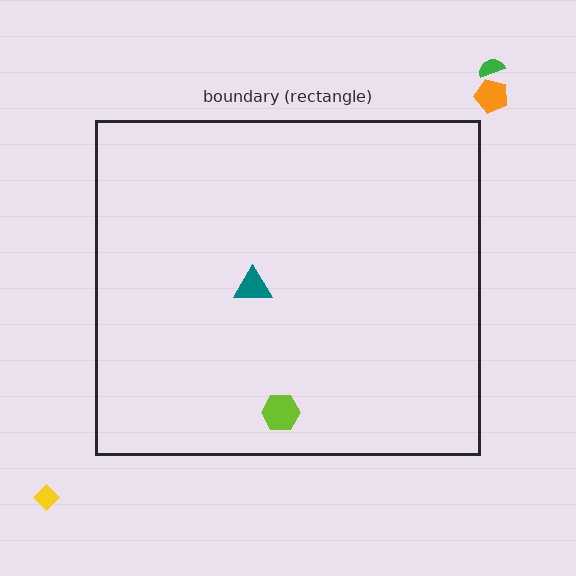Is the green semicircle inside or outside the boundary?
Outside.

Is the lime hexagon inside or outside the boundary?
Inside.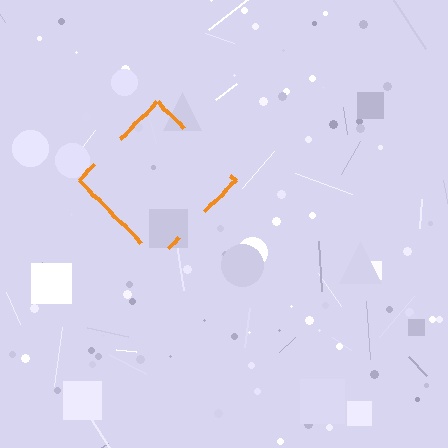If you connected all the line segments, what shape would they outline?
They would outline a diamond.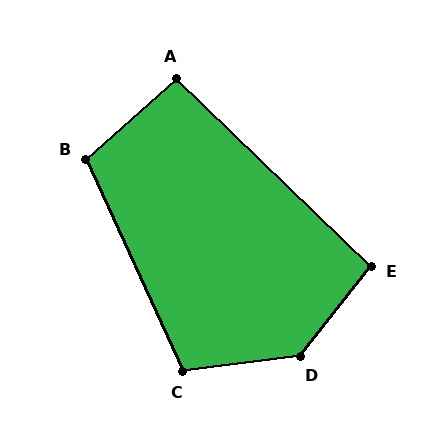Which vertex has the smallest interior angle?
A, at approximately 95 degrees.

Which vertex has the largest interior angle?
D, at approximately 135 degrees.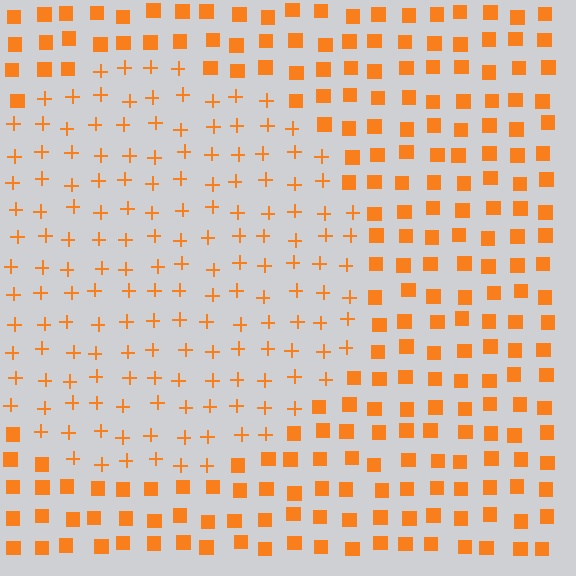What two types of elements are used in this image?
The image uses plus signs inside the circle region and squares outside it.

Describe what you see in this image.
The image is filled with small orange elements arranged in a uniform grid. A circle-shaped region contains plus signs, while the surrounding area contains squares. The boundary is defined purely by the change in element shape.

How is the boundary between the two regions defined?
The boundary is defined by a change in element shape: plus signs inside vs. squares outside. All elements share the same color and spacing.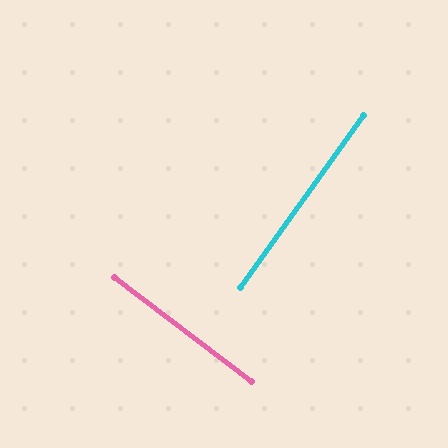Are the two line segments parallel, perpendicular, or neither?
Perpendicular — they meet at approximately 88°.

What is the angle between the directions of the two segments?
Approximately 88 degrees.